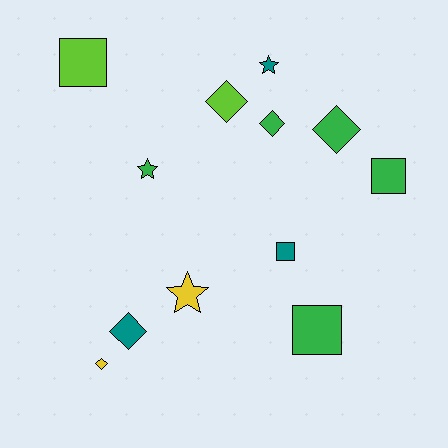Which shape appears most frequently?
Diamond, with 5 objects.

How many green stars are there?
There is 1 green star.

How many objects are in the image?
There are 12 objects.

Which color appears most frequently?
Green, with 5 objects.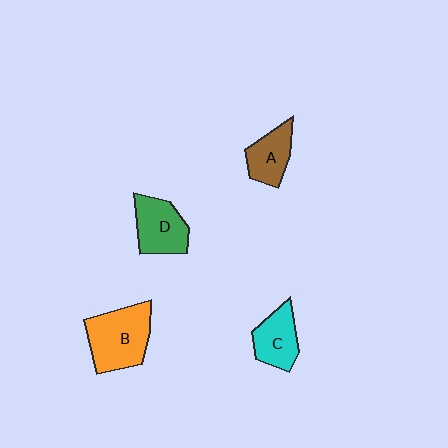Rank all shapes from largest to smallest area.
From largest to smallest: B (orange), D (green), C (cyan), A (brown).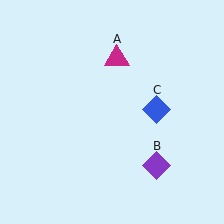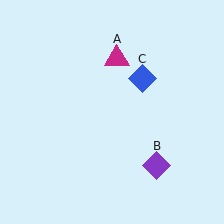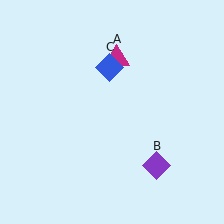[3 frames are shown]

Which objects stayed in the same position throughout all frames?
Magenta triangle (object A) and purple diamond (object B) remained stationary.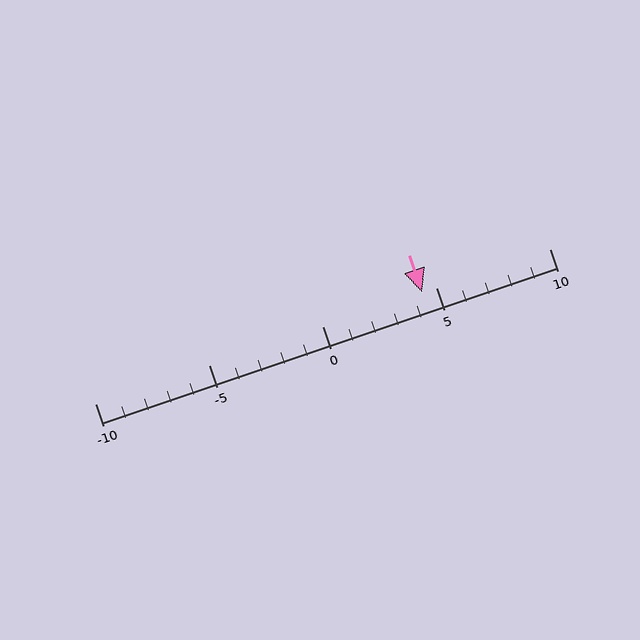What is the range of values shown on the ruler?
The ruler shows values from -10 to 10.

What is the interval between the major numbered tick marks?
The major tick marks are spaced 5 units apart.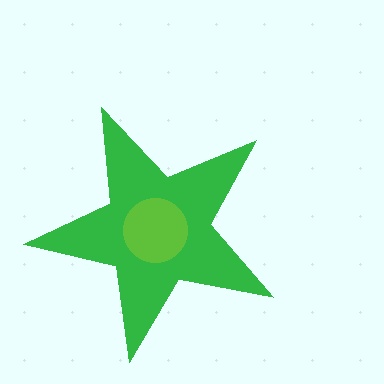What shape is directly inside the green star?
The lime circle.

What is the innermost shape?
The lime circle.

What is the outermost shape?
The green star.